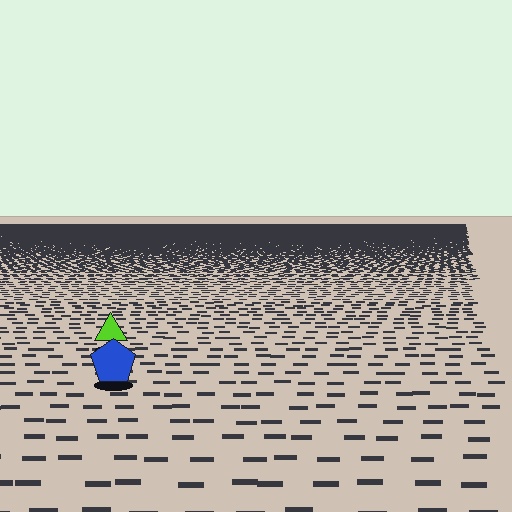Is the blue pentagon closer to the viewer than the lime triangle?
Yes. The blue pentagon is closer — you can tell from the texture gradient: the ground texture is coarser near it.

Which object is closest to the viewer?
The blue pentagon is closest. The texture marks near it are larger and more spread out.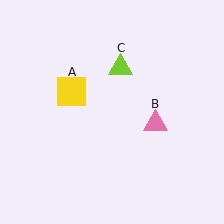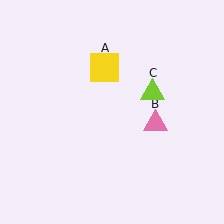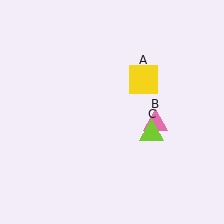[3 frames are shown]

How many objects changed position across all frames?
2 objects changed position: yellow square (object A), lime triangle (object C).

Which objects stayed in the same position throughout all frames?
Pink triangle (object B) remained stationary.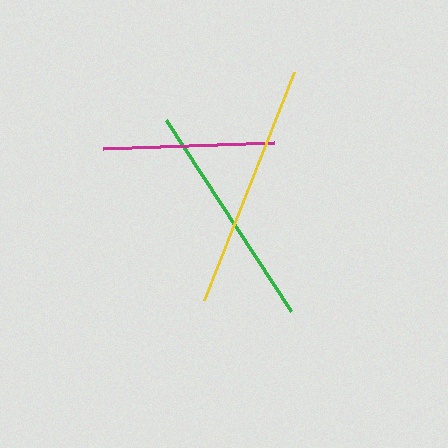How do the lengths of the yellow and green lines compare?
The yellow and green lines are approximately the same length.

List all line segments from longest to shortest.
From longest to shortest: yellow, green, magenta.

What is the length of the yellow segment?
The yellow segment is approximately 245 pixels long.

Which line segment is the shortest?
The magenta line is the shortest at approximately 172 pixels.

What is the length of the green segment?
The green segment is approximately 228 pixels long.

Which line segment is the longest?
The yellow line is the longest at approximately 245 pixels.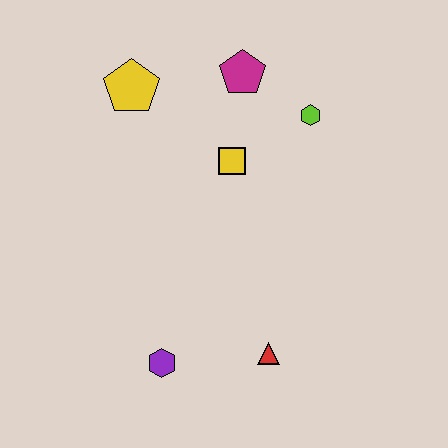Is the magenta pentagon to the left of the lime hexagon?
Yes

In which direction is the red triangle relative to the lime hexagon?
The red triangle is below the lime hexagon.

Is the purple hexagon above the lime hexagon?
No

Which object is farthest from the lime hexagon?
The purple hexagon is farthest from the lime hexagon.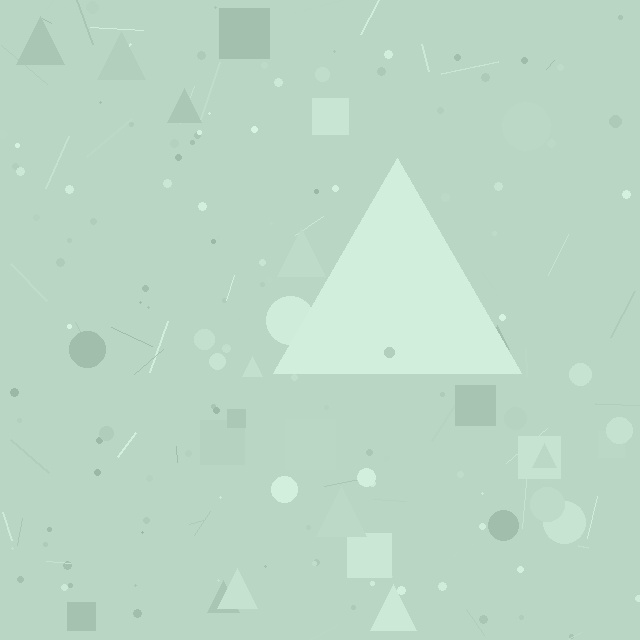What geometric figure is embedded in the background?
A triangle is embedded in the background.